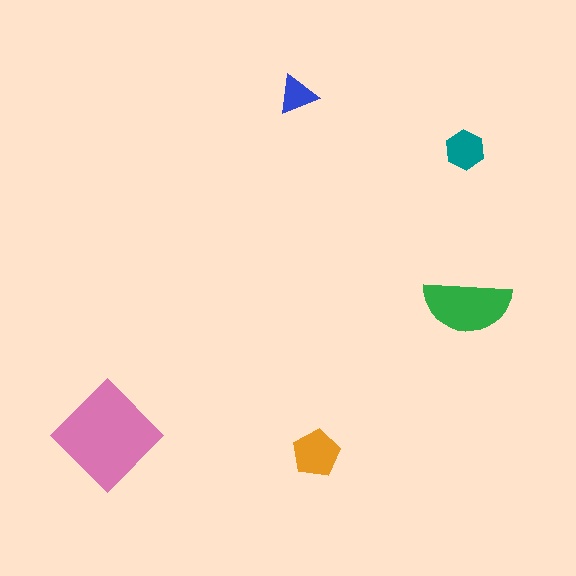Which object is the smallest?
The blue triangle.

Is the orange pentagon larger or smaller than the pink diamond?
Smaller.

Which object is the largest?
The pink diamond.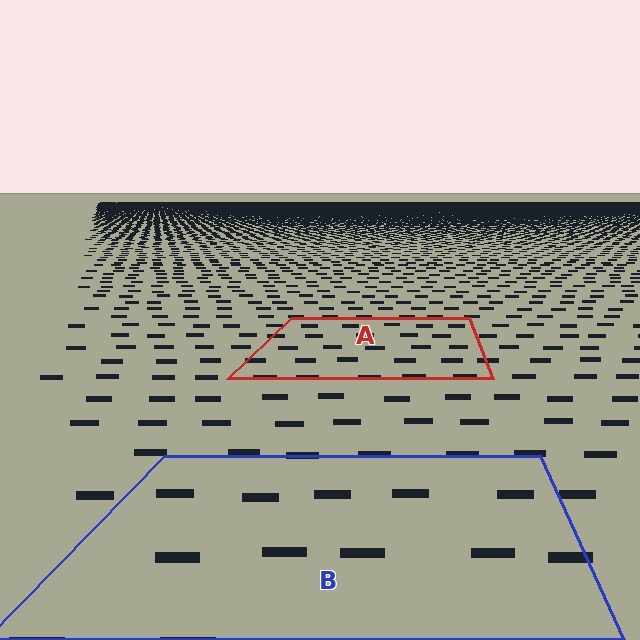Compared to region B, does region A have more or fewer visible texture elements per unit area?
Region A has more texture elements per unit area — they are packed more densely because it is farther away.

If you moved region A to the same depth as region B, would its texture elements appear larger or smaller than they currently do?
They would appear larger. At a closer depth, the same texture elements are projected at a bigger on-screen size.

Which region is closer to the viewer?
Region B is closer. The texture elements there are larger and more spread out.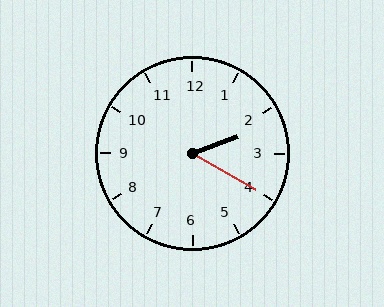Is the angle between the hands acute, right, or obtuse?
It is acute.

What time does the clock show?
2:20.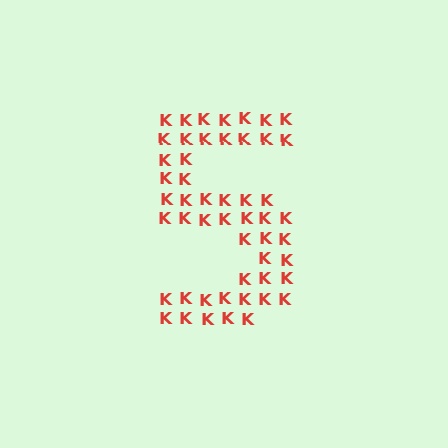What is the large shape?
The large shape is the digit 5.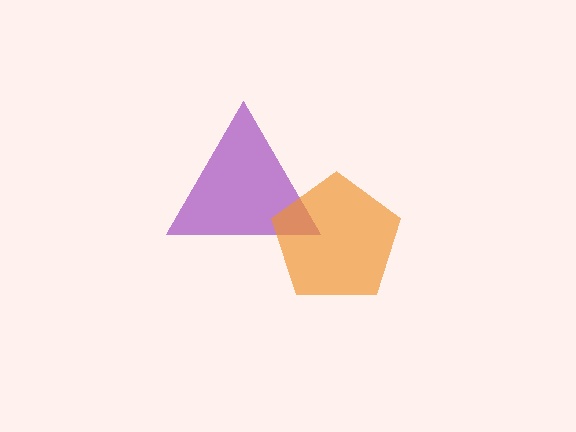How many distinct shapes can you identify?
There are 2 distinct shapes: a purple triangle, an orange pentagon.